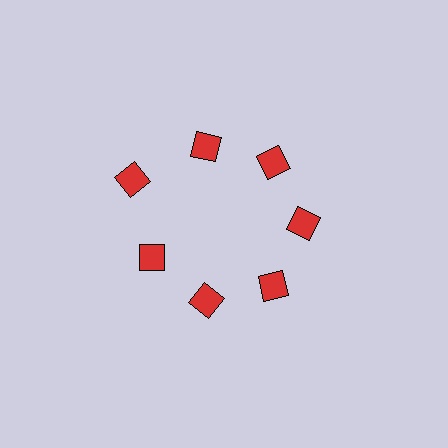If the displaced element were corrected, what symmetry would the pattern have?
It would have 7-fold rotational symmetry — the pattern would map onto itself every 51 degrees.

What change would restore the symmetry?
The symmetry would be restored by moving it inward, back onto the ring so that all 7 diamonds sit at equal angles and equal distance from the center.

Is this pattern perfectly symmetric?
No. The 7 red diamonds are arranged in a ring, but one element near the 10 o'clock position is pushed outward from the center, breaking the 7-fold rotational symmetry.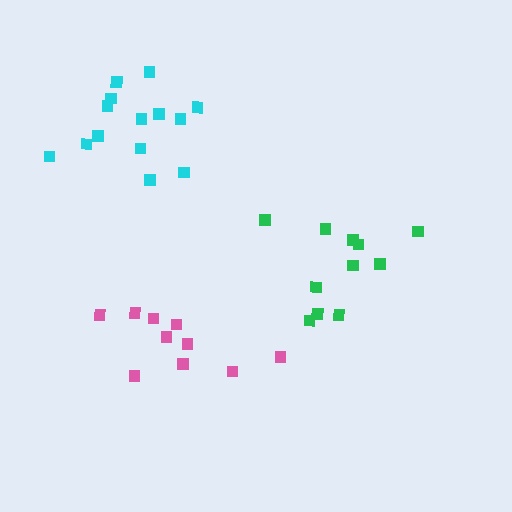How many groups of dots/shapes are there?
There are 3 groups.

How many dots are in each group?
Group 1: 14 dots, Group 2: 11 dots, Group 3: 10 dots (35 total).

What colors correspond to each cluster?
The clusters are colored: cyan, green, pink.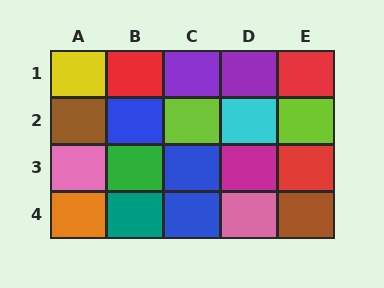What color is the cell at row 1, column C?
Purple.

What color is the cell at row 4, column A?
Orange.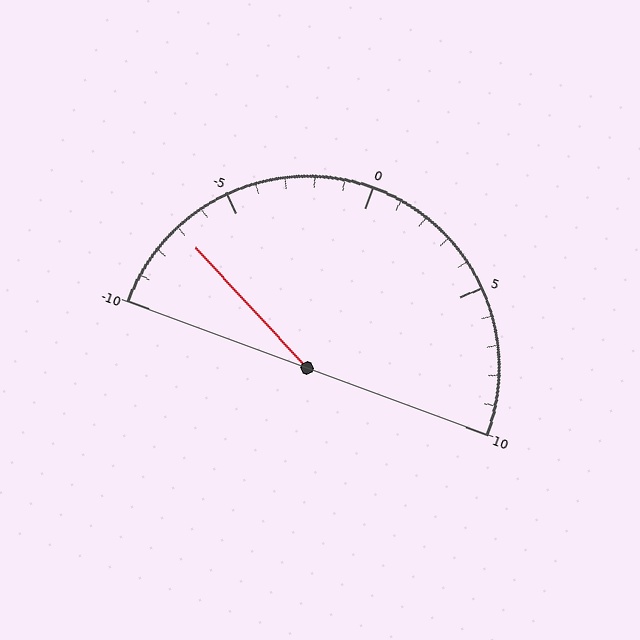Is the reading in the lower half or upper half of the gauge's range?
The reading is in the lower half of the range (-10 to 10).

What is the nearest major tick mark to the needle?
The nearest major tick mark is -5.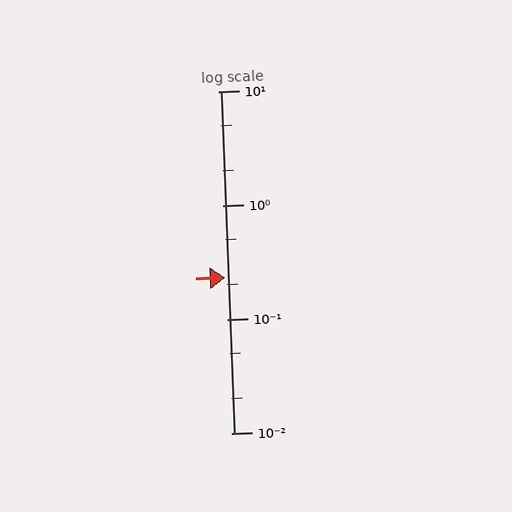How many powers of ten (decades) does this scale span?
The scale spans 3 decades, from 0.01 to 10.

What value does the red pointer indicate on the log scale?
The pointer indicates approximately 0.23.